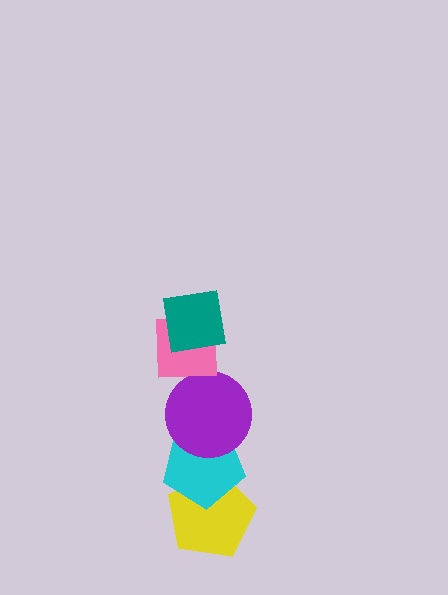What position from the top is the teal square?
The teal square is 1st from the top.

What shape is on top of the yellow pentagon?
The cyan pentagon is on top of the yellow pentagon.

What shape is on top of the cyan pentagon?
The purple circle is on top of the cyan pentagon.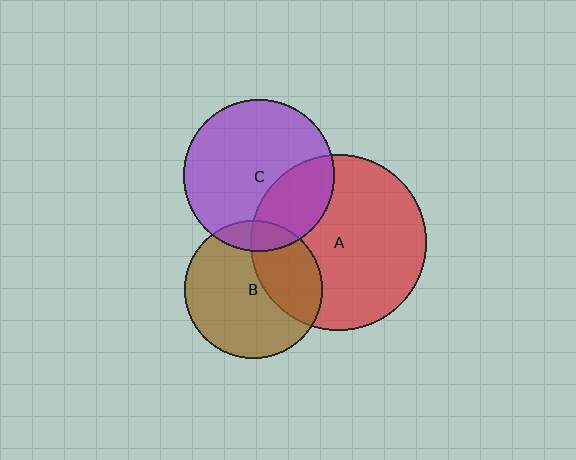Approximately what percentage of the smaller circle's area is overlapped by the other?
Approximately 15%.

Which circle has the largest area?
Circle A (red).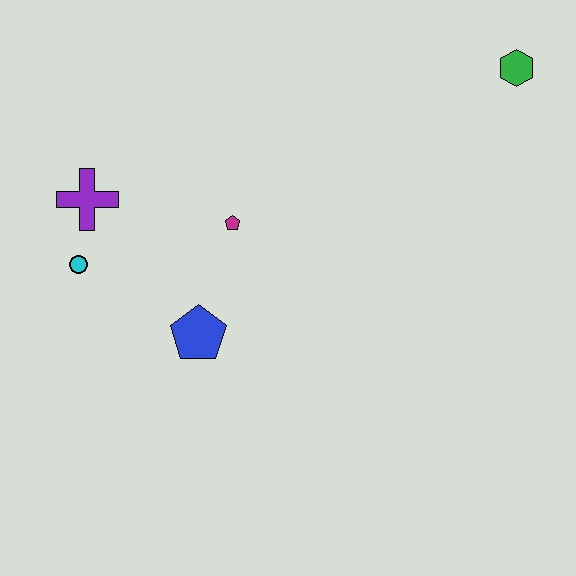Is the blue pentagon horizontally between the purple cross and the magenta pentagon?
Yes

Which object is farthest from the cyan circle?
The green hexagon is farthest from the cyan circle.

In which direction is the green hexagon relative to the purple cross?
The green hexagon is to the right of the purple cross.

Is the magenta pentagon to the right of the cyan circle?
Yes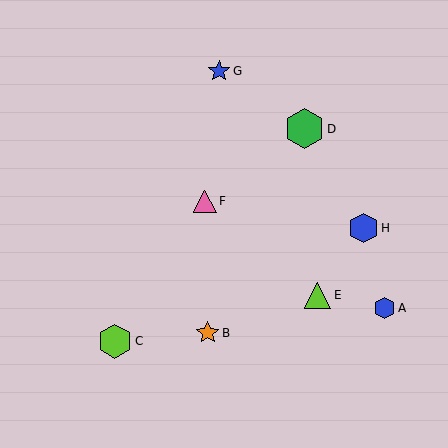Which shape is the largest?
The green hexagon (labeled D) is the largest.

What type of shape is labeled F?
Shape F is a pink triangle.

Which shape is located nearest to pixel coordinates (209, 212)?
The pink triangle (labeled F) at (205, 201) is nearest to that location.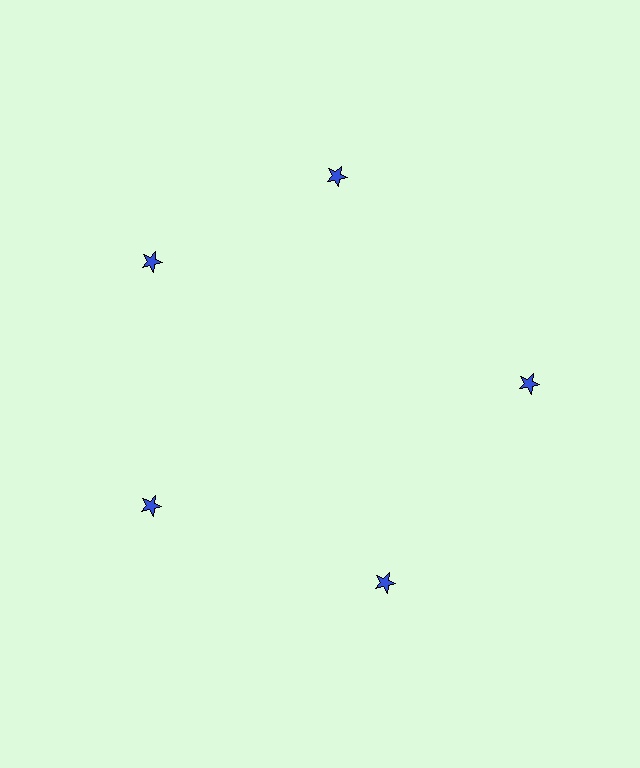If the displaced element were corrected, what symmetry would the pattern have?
It would have 5-fold rotational symmetry — the pattern would map onto itself every 72 degrees.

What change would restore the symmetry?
The symmetry would be restored by rotating it back into even spacing with its neighbors so that all 5 stars sit at equal angles and equal distance from the center.